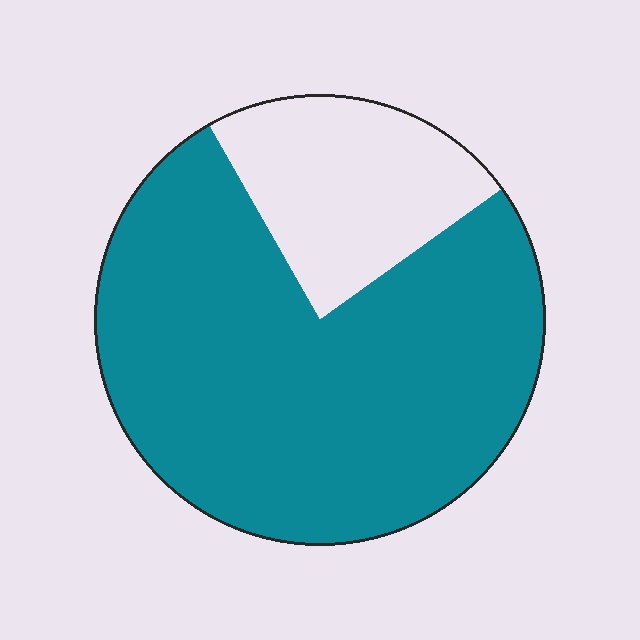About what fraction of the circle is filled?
About three quarters (3/4).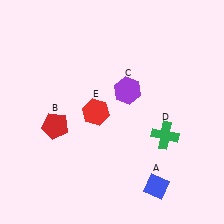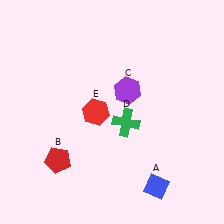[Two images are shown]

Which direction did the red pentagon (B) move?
The red pentagon (B) moved down.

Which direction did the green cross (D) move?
The green cross (D) moved left.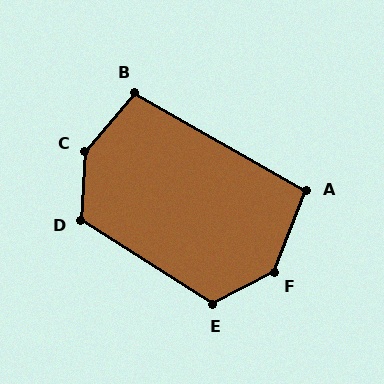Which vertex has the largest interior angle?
C, at approximately 143 degrees.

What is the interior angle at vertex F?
Approximately 140 degrees (obtuse).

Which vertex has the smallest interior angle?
A, at approximately 98 degrees.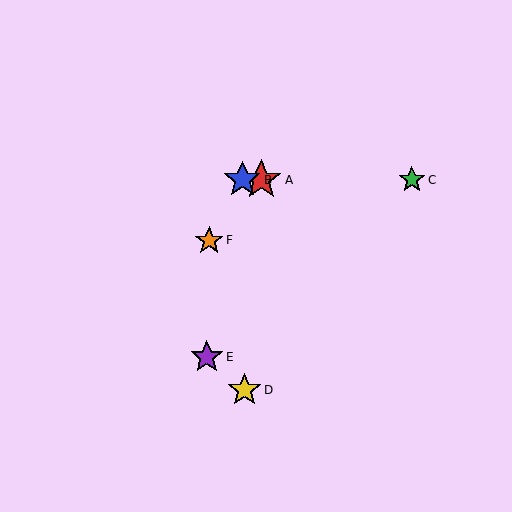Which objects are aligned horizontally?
Objects A, B, C are aligned horizontally.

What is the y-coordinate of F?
Object F is at y≈240.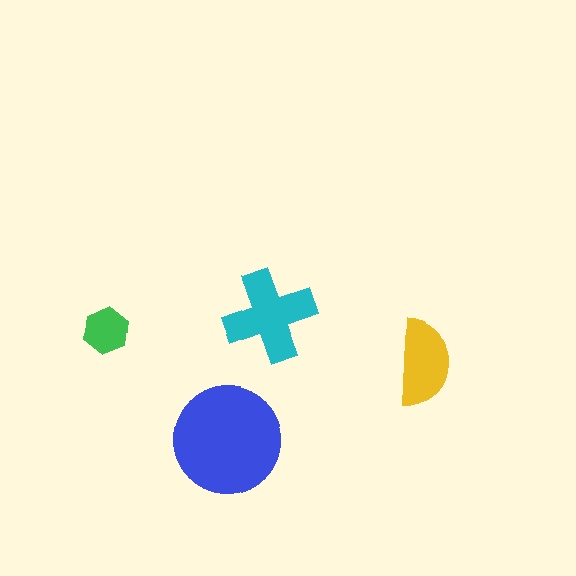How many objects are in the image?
There are 4 objects in the image.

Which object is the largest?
The blue circle.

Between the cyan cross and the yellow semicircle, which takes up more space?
The cyan cross.